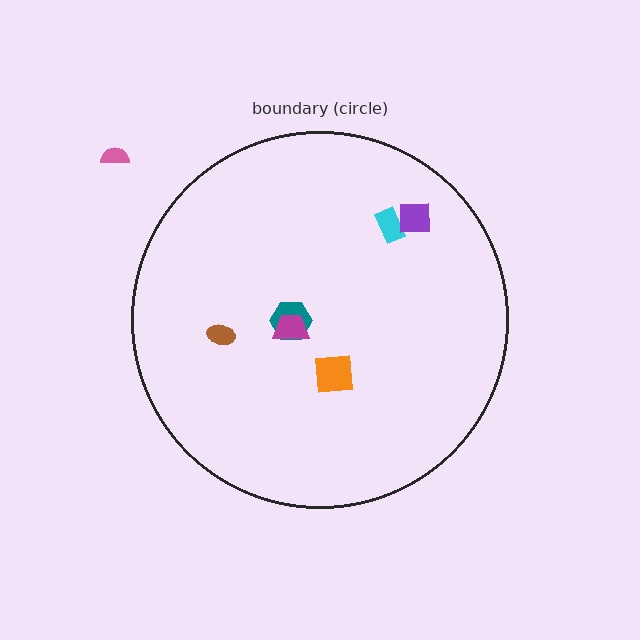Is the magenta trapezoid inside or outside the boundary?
Inside.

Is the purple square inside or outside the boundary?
Inside.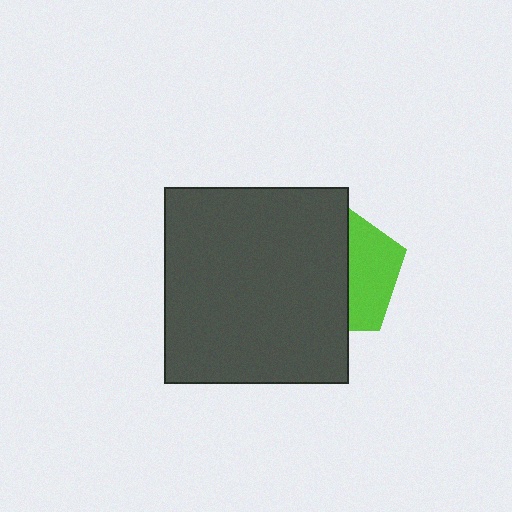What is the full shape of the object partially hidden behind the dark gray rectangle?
The partially hidden object is a lime pentagon.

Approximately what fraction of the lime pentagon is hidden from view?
Roughly 63% of the lime pentagon is hidden behind the dark gray rectangle.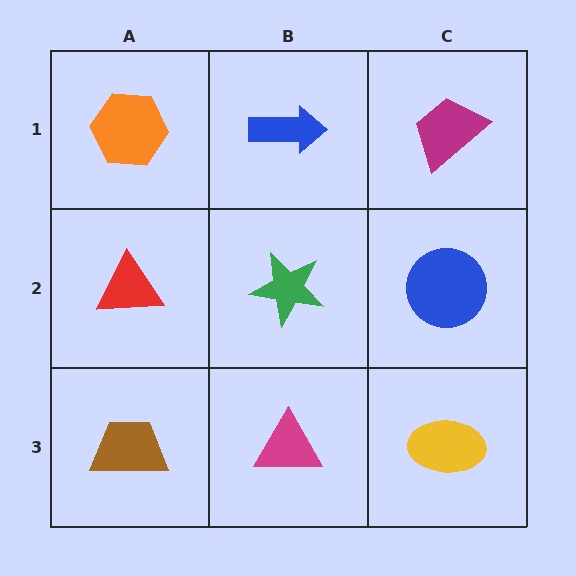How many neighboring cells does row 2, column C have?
3.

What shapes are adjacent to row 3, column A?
A red triangle (row 2, column A), a magenta triangle (row 3, column B).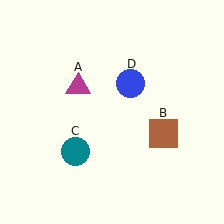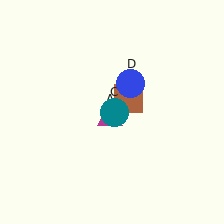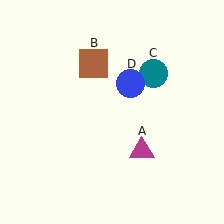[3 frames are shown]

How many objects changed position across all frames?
3 objects changed position: magenta triangle (object A), brown square (object B), teal circle (object C).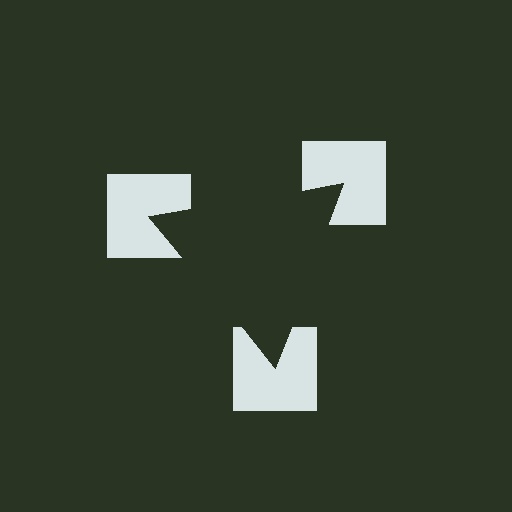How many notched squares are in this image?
There are 3 — one at each vertex of the illusory triangle.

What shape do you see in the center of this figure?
An illusory triangle — its edges are inferred from the aligned wedge cuts in the notched squares, not physically drawn.